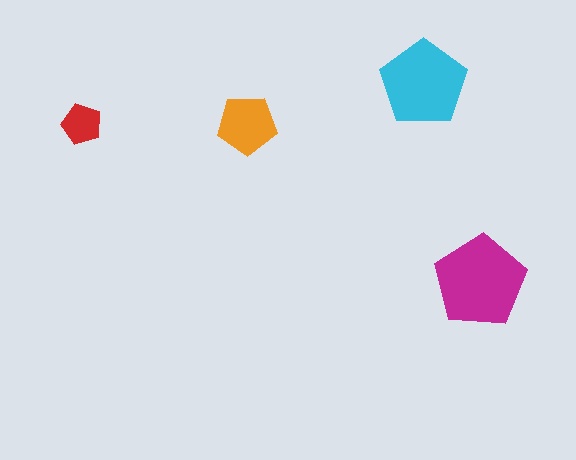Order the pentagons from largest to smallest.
the magenta one, the cyan one, the orange one, the red one.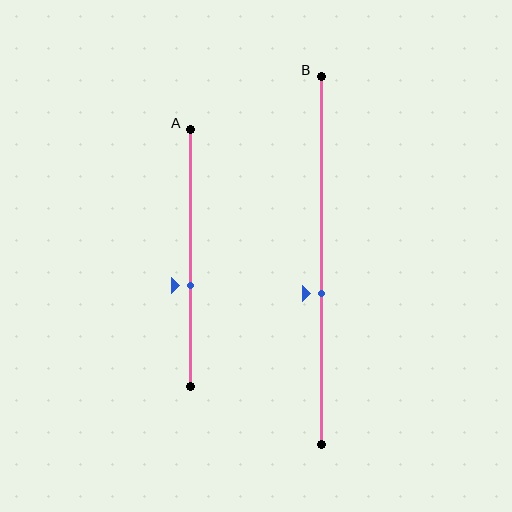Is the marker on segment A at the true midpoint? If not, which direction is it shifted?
No, the marker on segment A is shifted downward by about 11% of the segment length.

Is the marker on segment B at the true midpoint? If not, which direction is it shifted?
No, the marker on segment B is shifted downward by about 9% of the segment length.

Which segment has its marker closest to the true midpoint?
Segment B has its marker closest to the true midpoint.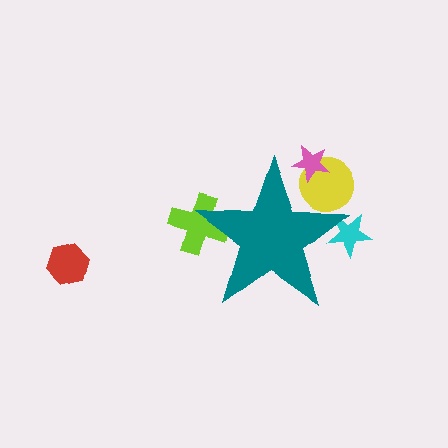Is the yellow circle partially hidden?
Yes, the yellow circle is partially hidden behind the teal star.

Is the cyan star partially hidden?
Yes, the cyan star is partially hidden behind the teal star.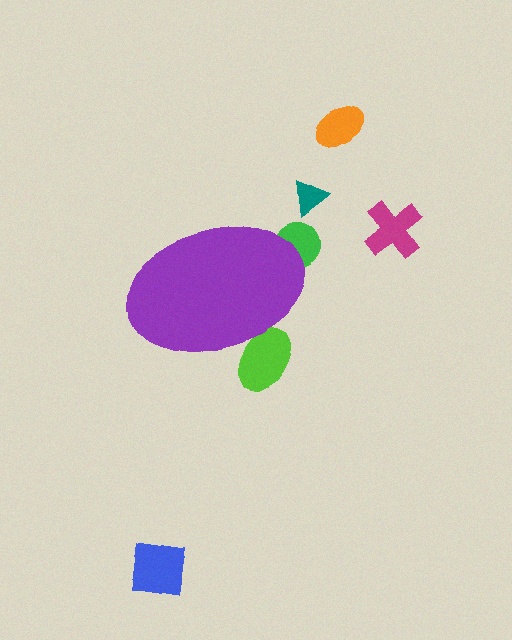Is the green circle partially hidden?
Yes, the green circle is partially hidden behind the purple ellipse.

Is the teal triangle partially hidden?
No, the teal triangle is fully visible.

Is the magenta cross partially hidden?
No, the magenta cross is fully visible.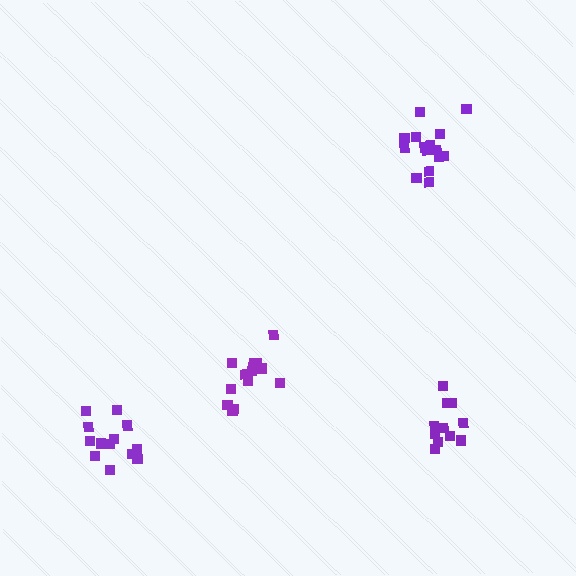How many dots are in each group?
Group 1: 14 dots, Group 2: 15 dots, Group 3: 11 dots, Group 4: 13 dots (53 total).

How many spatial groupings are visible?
There are 4 spatial groupings.